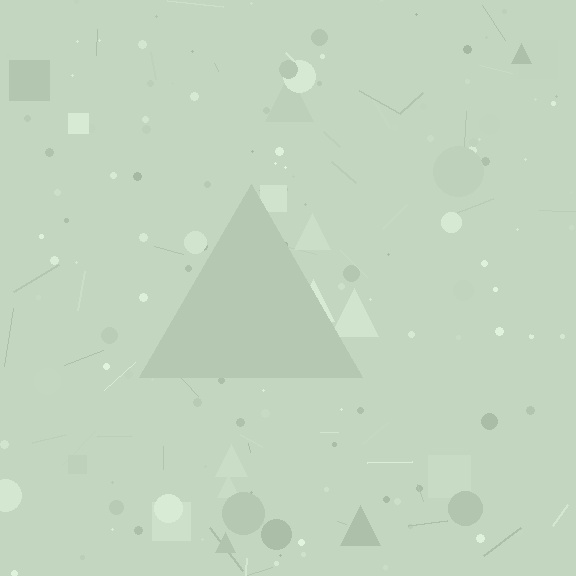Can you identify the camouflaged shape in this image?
The camouflaged shape is a triangle.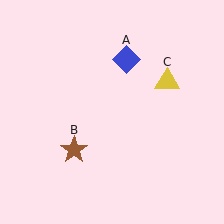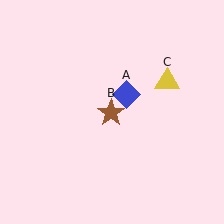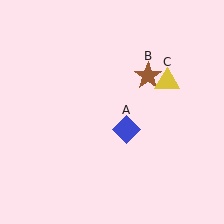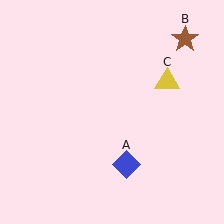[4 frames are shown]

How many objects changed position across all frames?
2 objects changed position: blue diamond (object A), brown star (object B).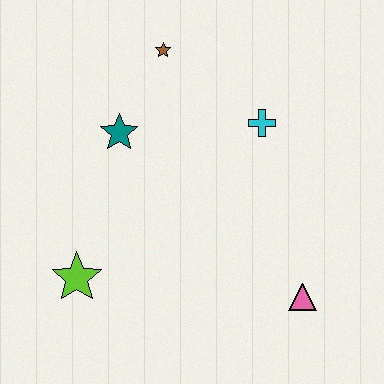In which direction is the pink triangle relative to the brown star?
The pink triangle is below the brown star.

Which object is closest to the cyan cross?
The brown star is closest to the cyan cross.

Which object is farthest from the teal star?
The pink triangle is farthest from the teal star.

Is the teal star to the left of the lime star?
No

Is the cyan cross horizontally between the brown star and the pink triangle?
Yes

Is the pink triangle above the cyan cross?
No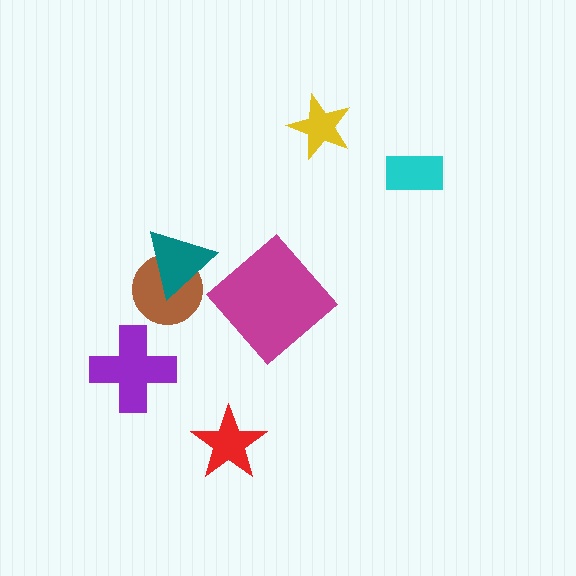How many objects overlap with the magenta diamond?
0 objects overlap with the magenta diamond.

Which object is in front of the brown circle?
The teal triangle is in front of the brown circle.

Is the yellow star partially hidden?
No, no other shape covers it.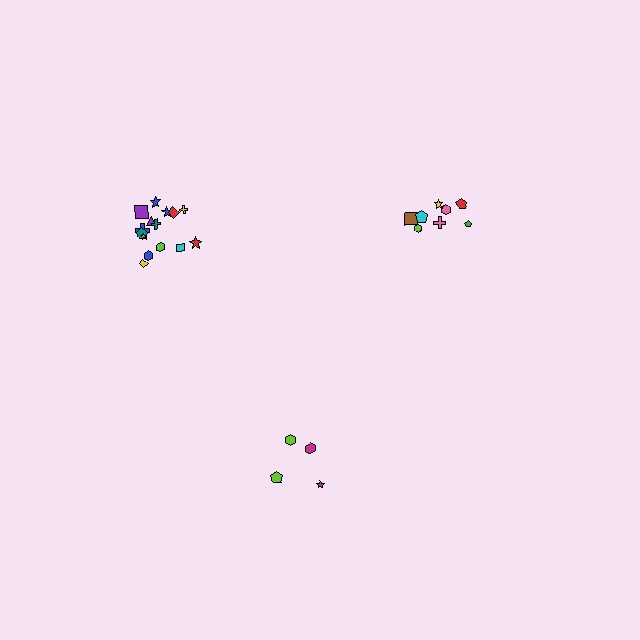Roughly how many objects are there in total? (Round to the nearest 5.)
Roughly 25 objects in total.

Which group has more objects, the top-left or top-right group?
The top-left group.